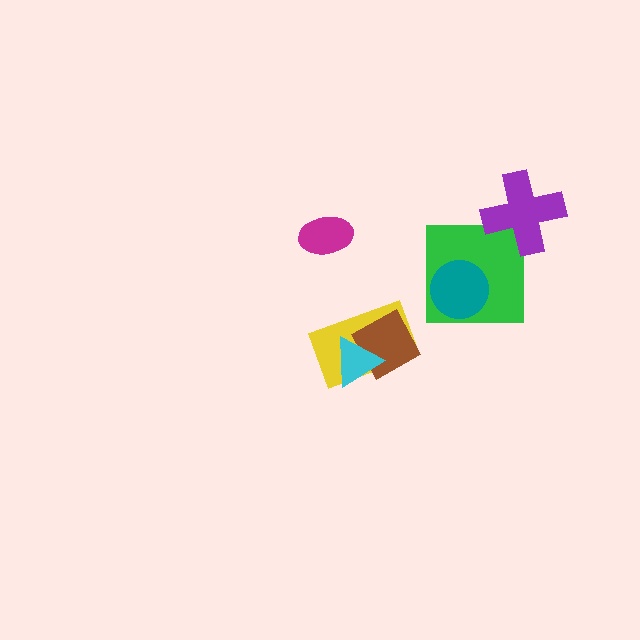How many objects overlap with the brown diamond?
2 objects overlap with the brown diamond.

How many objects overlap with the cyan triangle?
2 objects overlap with the cyan triangle.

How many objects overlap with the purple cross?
1 object overlaps with the purple cross.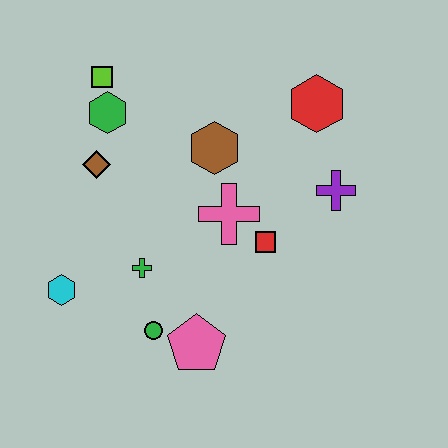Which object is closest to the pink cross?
The red square is closest to the pink cross.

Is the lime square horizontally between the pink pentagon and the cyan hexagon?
Yes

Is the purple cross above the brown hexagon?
No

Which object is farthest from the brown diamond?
The purple cross is farthest from the brown diamond.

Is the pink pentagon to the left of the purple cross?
Yes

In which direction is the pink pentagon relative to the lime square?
The pink pentagon is below the lime square.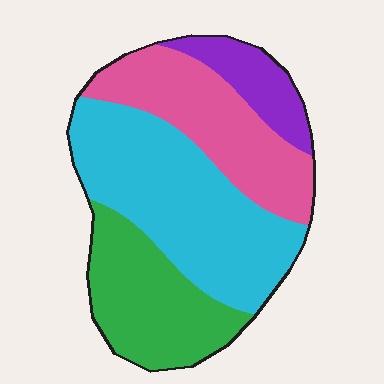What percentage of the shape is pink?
Pink takes up about one quarter (1/4) of the shape.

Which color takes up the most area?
Cyan, at roughly 40%.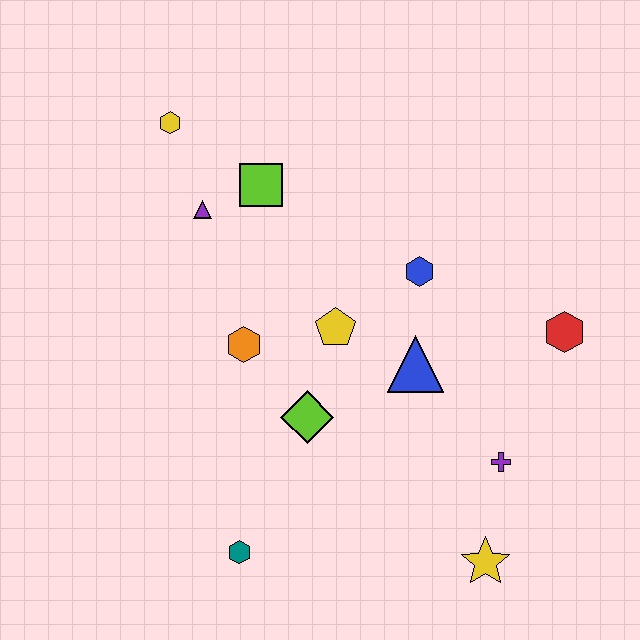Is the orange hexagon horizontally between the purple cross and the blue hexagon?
No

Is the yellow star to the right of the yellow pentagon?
Yes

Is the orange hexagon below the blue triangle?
No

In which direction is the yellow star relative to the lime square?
The yellow star is below the lime square.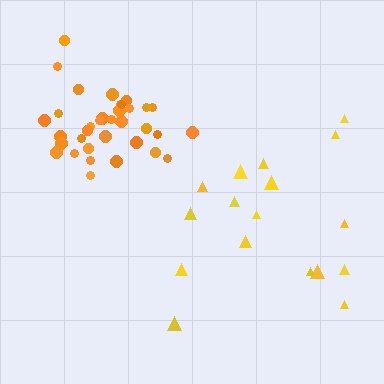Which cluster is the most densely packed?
Orange.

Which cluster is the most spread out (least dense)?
Yellow.